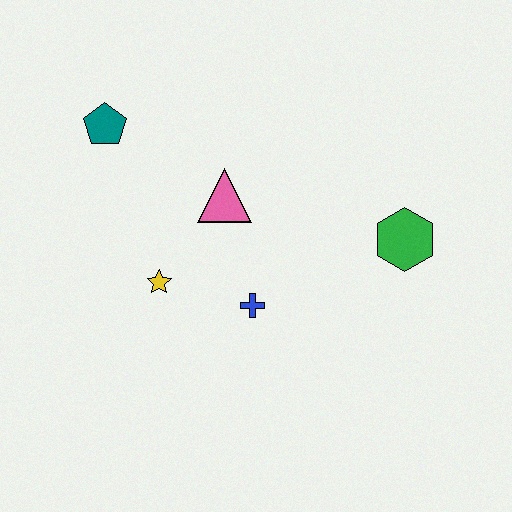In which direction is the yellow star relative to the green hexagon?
The yellow star is to the left of the green hexagon.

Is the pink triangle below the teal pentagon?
Yes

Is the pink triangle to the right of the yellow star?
Yes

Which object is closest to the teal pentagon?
The pink triangle is closest to the teal pentagon.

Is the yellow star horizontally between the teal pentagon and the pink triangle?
Yes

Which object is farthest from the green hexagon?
The teal pentagon is farthest from the green hexagon.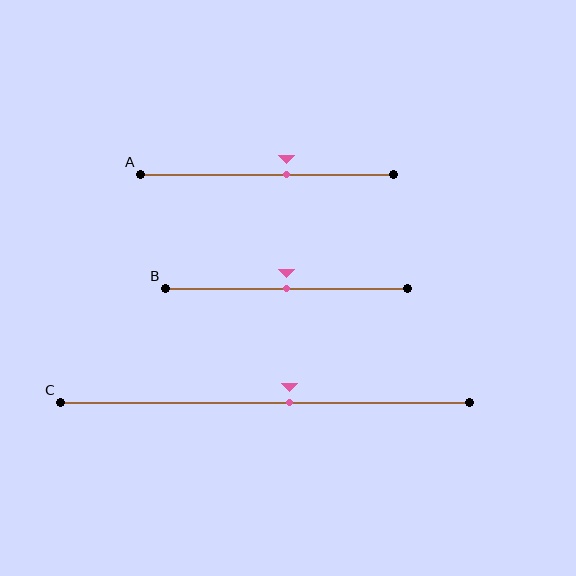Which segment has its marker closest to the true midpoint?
Segment B has its marker closest to the true midpoint.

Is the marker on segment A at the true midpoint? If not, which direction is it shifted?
No, the marker on segment A is shifted to the right by about 8% of the segment length.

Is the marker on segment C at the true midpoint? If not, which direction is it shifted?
No, the marker on segment C is shifted to the right by about 6% of the segment length.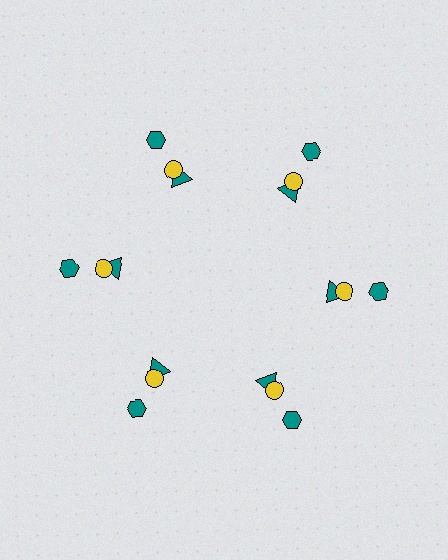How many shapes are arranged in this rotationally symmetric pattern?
There are 18 shapes, arranged in 6 groups of 3.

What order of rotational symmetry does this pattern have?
This pattern has 6-fold rotational symmetry.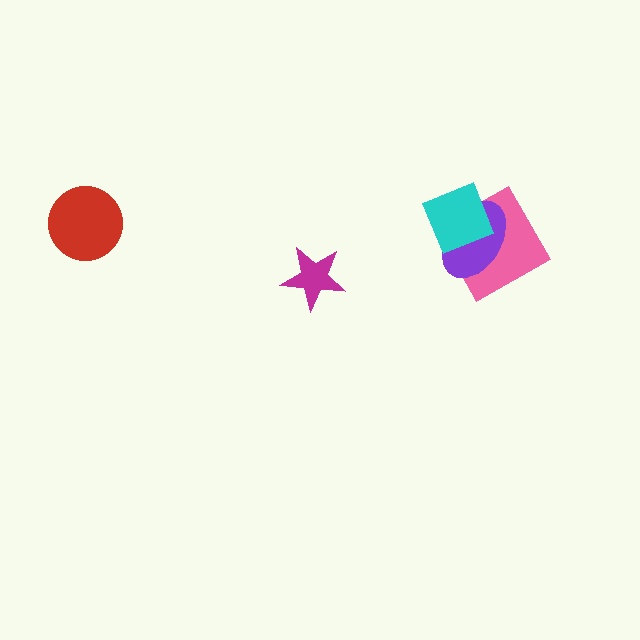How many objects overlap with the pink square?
2 objects overlap with the pink square.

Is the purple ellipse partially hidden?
Yes, it is partially covered by another shape.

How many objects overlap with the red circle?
0 objects overlap with the red circle.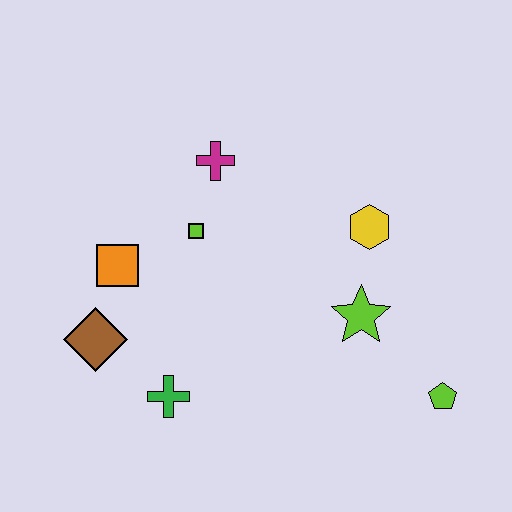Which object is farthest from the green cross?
The lime pentagon is farthest from the green cross.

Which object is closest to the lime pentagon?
The lime star is closest to the lime pentagon.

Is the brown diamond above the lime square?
No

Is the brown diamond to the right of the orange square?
No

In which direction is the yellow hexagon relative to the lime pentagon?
The yellow hexagon is above the lime pentagon.